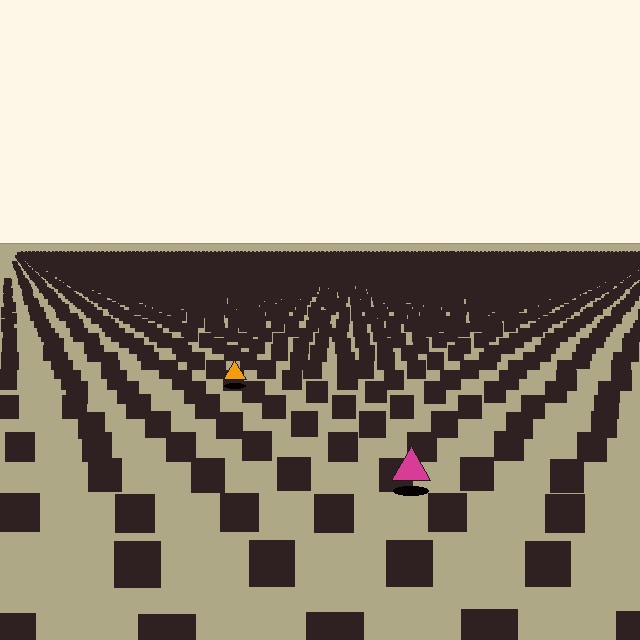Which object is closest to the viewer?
The magenta triangle is closest. The texture marks near it are larger and more spread out.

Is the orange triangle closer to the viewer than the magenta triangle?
No. The magenta triangle is closer — you can tell from the texture gradient: the ground texture is coarser near it.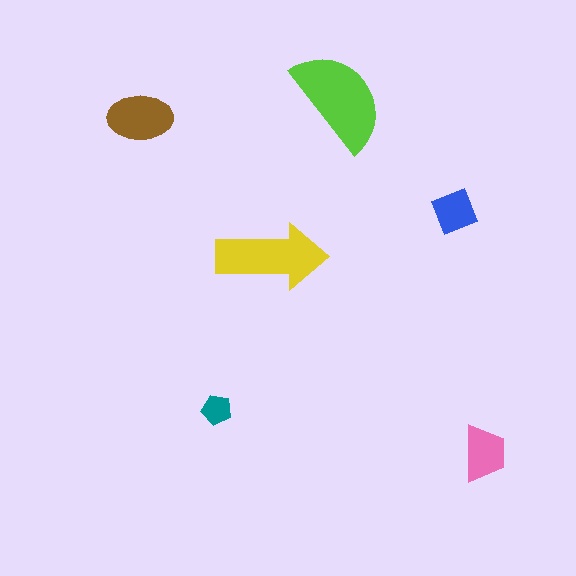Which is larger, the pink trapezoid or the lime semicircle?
The lime semicircle.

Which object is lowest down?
The pink trapezoid is bottommost.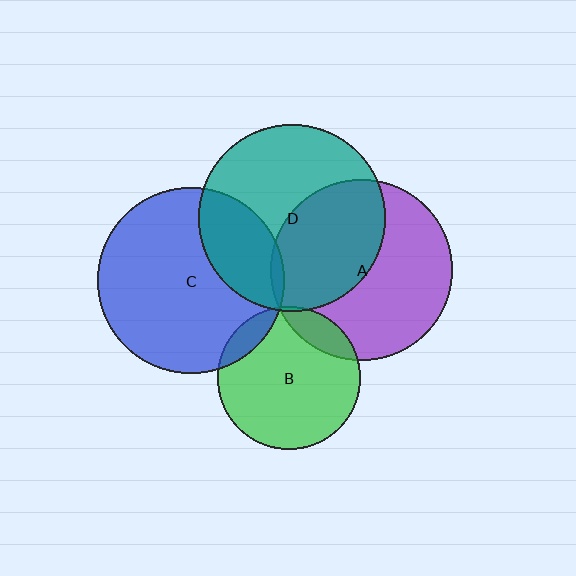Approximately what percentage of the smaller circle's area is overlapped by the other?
Approximately 5%.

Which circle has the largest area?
Circle D (teal).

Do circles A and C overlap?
Yes.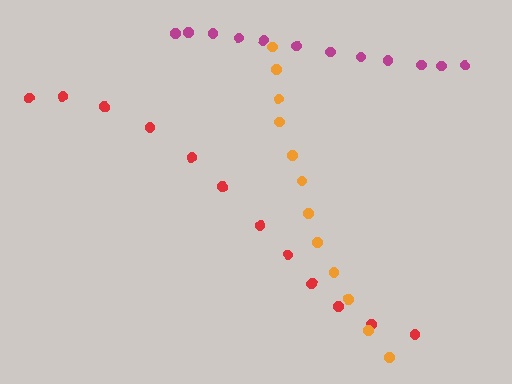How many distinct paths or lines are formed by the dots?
There are 3 distinct paths.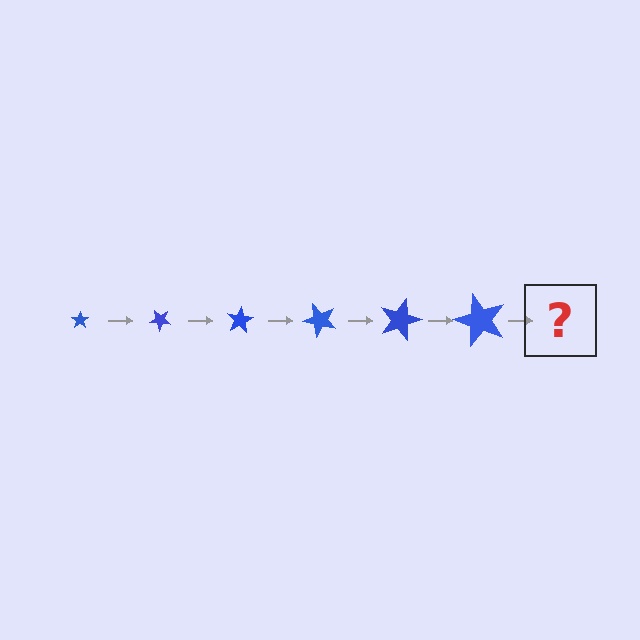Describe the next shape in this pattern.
It should be a star, larger than the previous one and rotated 240 degrees from the start.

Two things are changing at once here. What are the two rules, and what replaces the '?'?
The two rules are that the star grows larger each step and it rotates 40 degrees each step. The '?' should be a star, larger than the previous one and rotated 240 degrees from the start.